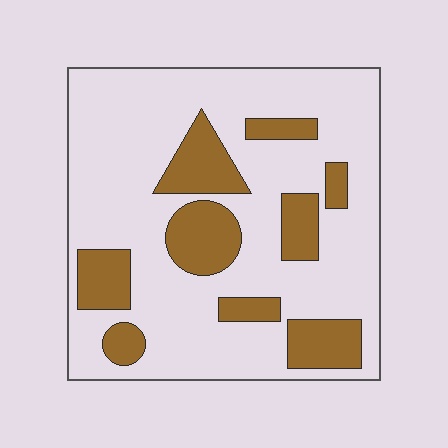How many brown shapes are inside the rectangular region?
9.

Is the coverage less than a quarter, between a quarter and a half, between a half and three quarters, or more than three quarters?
Less than a quarter.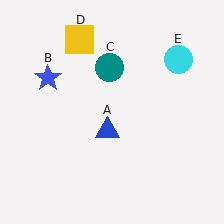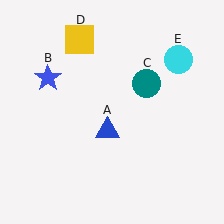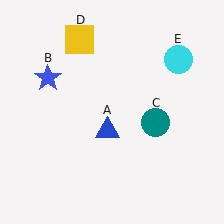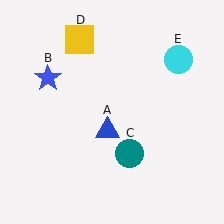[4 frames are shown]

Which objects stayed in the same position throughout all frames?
Blue triangle (object A) and blue star (object B) and yellow square (object D) and cyan circle (object E) remained stationary.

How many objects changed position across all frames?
1 object changed position: teal circle (object C).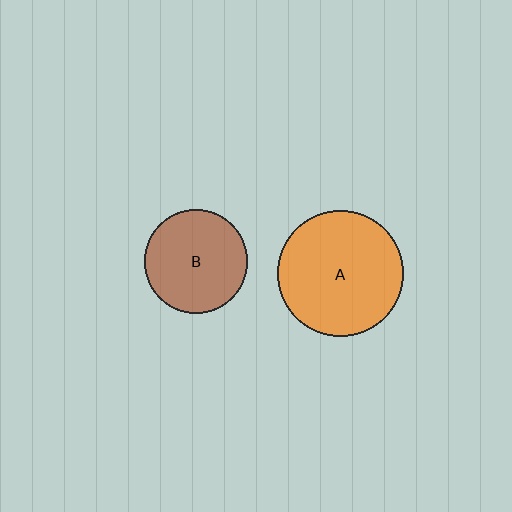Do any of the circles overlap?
No, none of the circles overlap.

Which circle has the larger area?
Circle A (orange).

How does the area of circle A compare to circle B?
Approximately 1.5 times.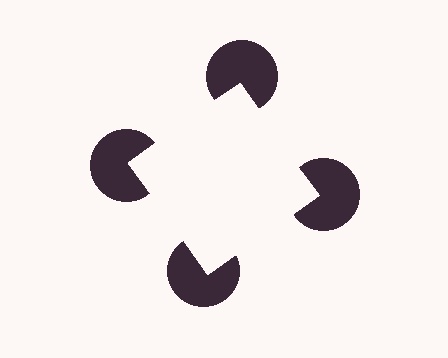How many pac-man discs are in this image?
There are 4 — one at each vertex of the illusory square.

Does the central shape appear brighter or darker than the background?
It typically appears slightly brighter than the background, even though no actual brightness change is drawn.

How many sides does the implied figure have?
4 sides.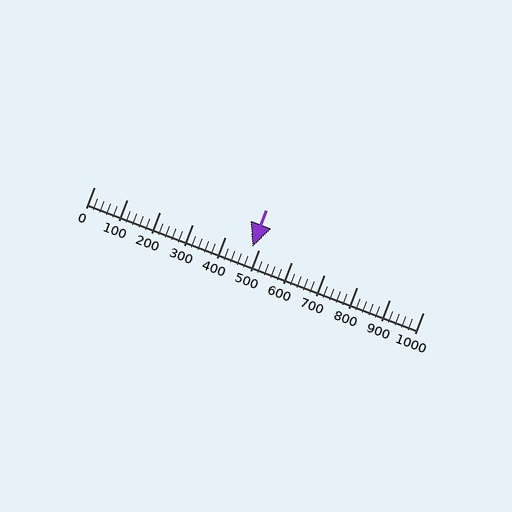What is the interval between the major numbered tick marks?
The major tick marks are spaced 100 units apart.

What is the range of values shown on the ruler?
The ruler shows values from 0 to 1000.